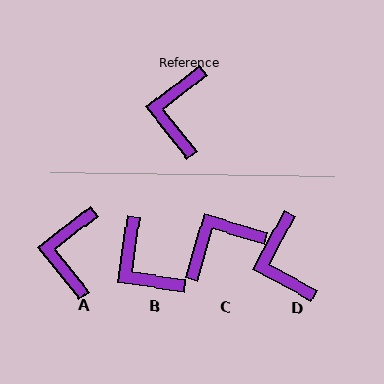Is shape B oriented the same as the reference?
No, it is off by about 43 degrees.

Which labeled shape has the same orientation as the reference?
A.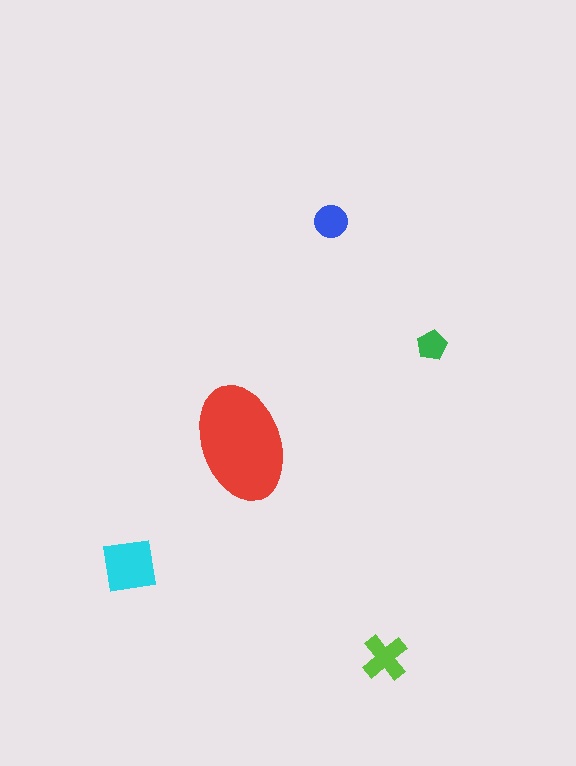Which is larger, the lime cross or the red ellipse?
The red ellipse.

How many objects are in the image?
There are 5 objects in the image.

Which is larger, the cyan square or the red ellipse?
The red ellipse.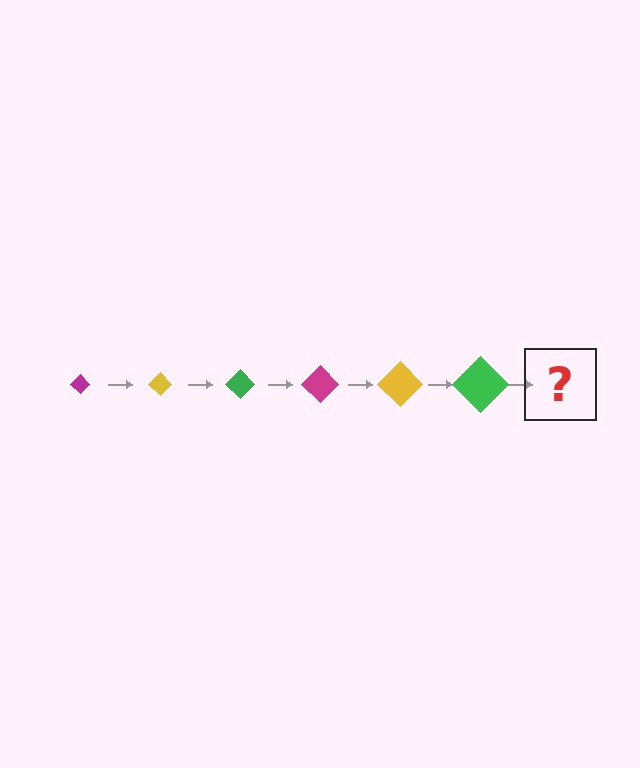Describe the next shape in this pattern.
It should be a magenta diamond, larger than the previous one.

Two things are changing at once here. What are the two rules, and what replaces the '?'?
The two rules are that the diamond grows larger each step and the color cycles through magenta, yellow, and green. The '?' should be a magenta diamond, larger than the previous one.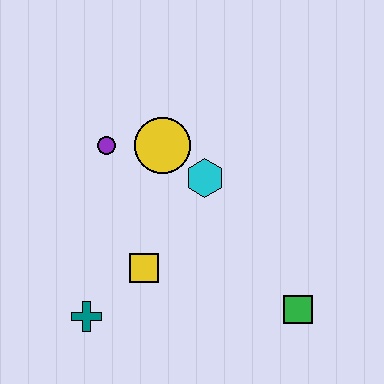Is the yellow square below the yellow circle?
Yes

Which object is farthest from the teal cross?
The green square is farthest from the teal cross.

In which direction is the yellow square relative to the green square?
The yellow square is to the left of the green square.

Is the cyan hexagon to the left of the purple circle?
No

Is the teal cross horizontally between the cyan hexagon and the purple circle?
No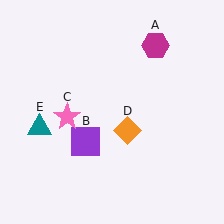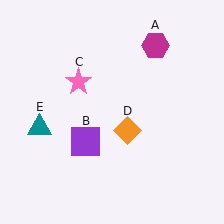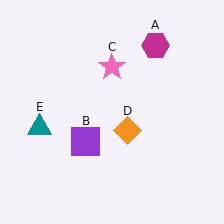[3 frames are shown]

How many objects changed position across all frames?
1 object changed position: pink star (object C).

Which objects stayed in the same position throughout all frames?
Magenta hexagon (object A) and purple square (object B) and orange diamond (object D) and teal triangle (object E) remained stationary.